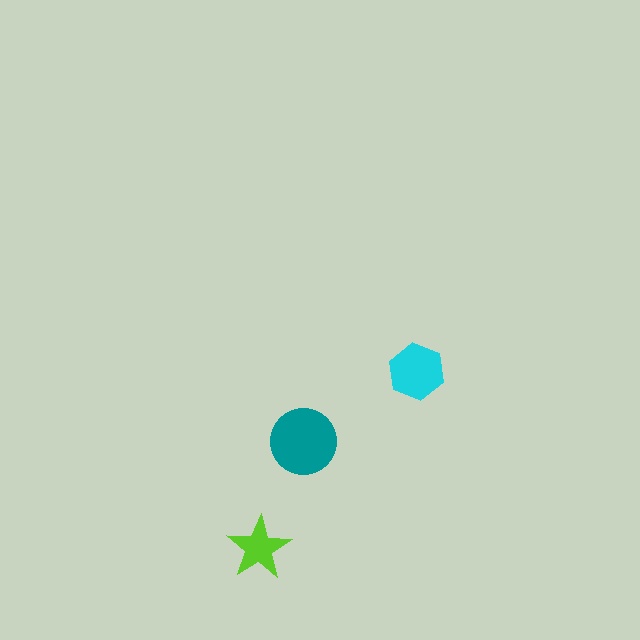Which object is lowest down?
The lime star is bottommost.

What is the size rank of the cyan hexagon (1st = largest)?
2nd.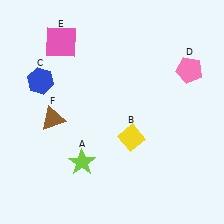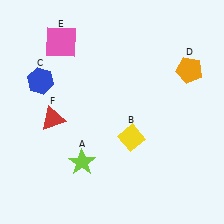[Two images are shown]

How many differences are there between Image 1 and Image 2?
There are 2 differences between the two images.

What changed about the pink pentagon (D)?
In Image 1, D is pink. In Image 2, it changed to orange.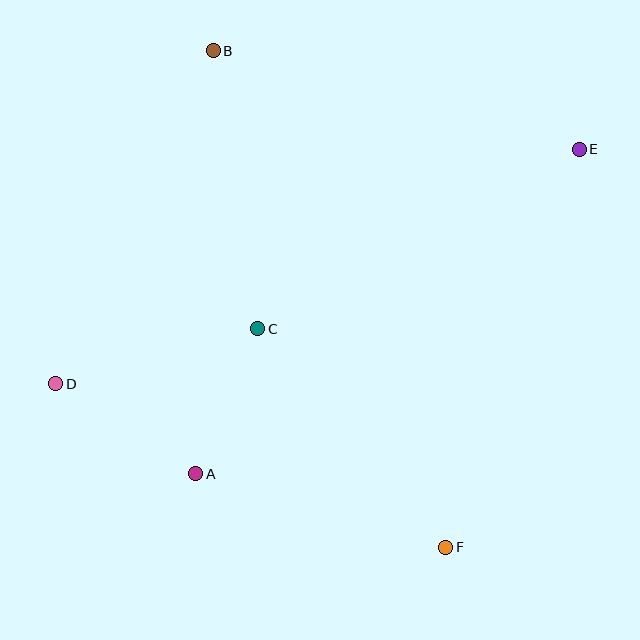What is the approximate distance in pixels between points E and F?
The distance between E and F is approximately 420 pixels.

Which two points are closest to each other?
Points A and C are closest to each other.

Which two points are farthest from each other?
Points D and E are farthest from each other.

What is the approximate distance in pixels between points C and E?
The distance between C and E is approximately 368 pixels.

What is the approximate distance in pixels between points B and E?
The distance between B and E is approximately 379 pixels.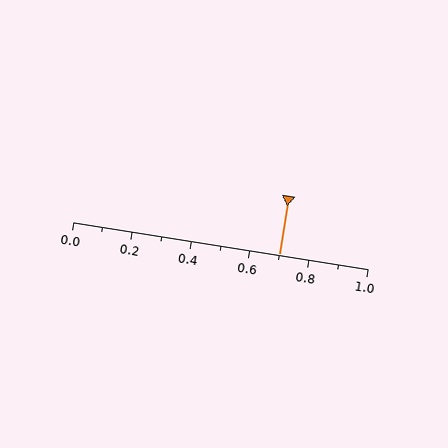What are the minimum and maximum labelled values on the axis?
The axis runs from 0.0 to 1.0.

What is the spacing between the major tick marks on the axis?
The major ticks are spaced 0.2 apart.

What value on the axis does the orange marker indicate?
The marker indicates approximately 0.7.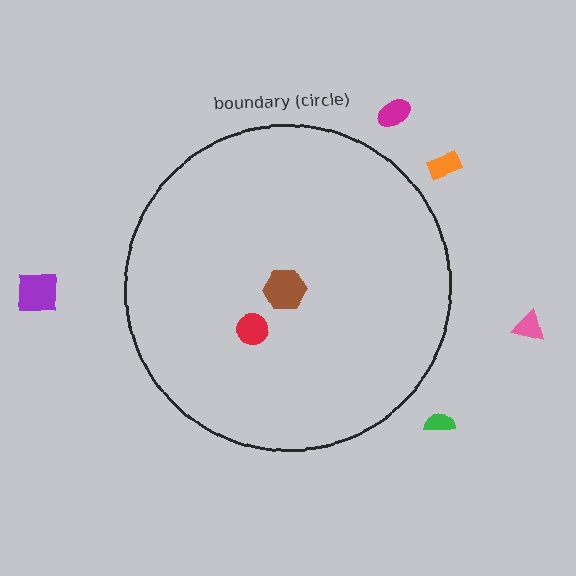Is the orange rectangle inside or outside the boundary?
Outside.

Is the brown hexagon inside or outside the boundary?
Inside.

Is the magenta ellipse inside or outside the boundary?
Outside.